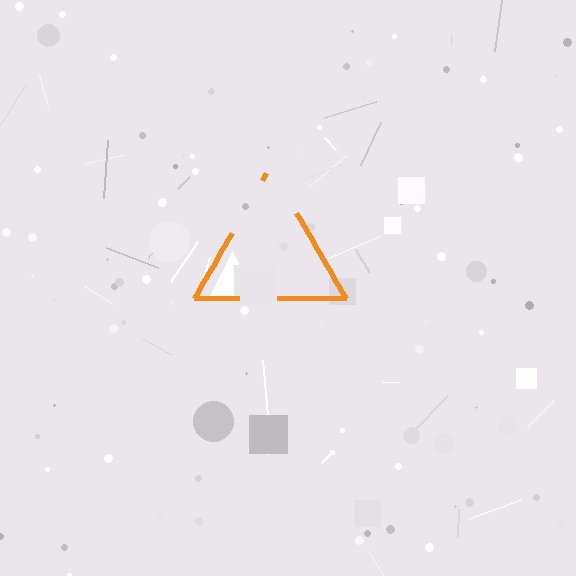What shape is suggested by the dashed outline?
The dashed outline suggests a triangle.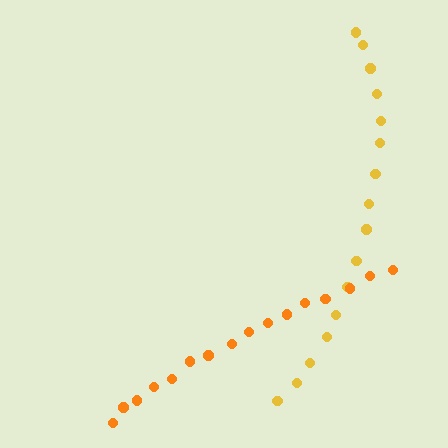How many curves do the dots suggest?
There are 2 distinct paths.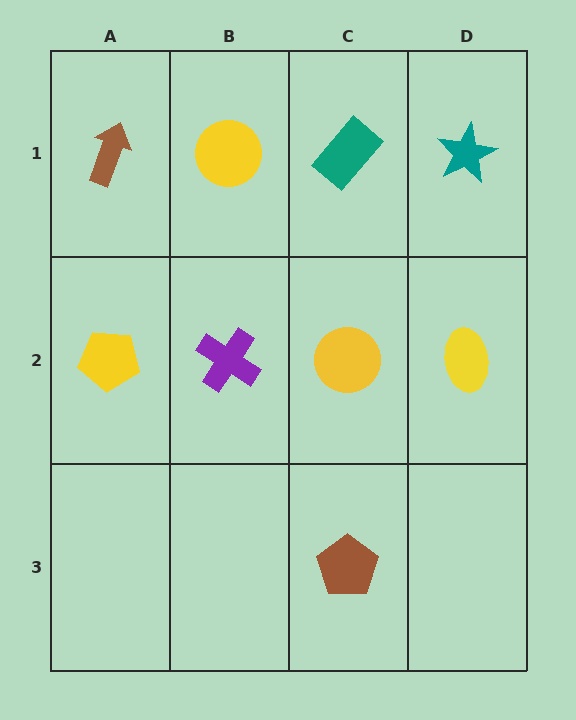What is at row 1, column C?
A teal rectangle.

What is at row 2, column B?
A purple cross.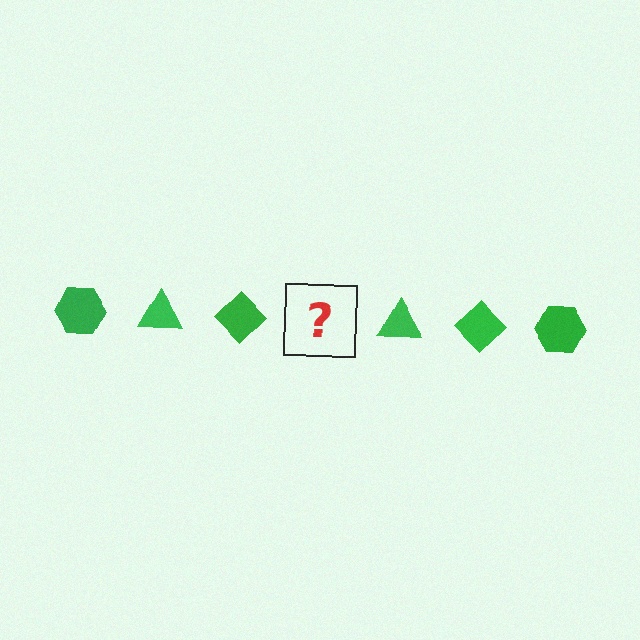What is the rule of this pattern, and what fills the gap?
The rule is that the pattern cycles through hexagon, triangle, diamond shapes in green. The gap should be filled with a green hexagon.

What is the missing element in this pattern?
The missing element is a green hexagon.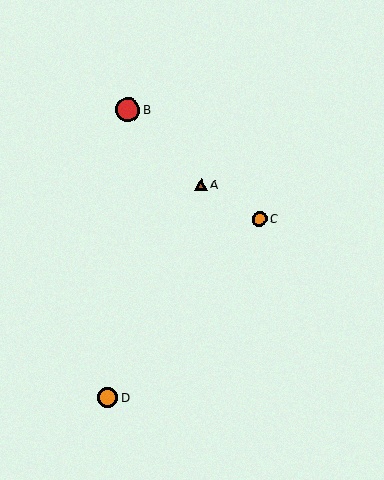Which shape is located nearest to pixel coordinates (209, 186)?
The brown triangle (labeled A) at (201, 185) is nearest to that location.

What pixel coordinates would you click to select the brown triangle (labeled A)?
Click at (201, 185) to select the brown triangle A.